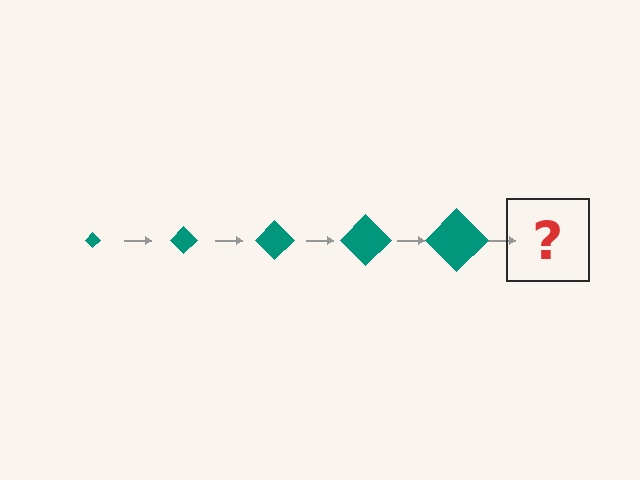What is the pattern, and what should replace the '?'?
The pattern is that the diamond gets progressively larger each step. The '?' should be a teal diamond, larger than the previous one.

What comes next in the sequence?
The next element should be a teal diamond, larger than the previous one.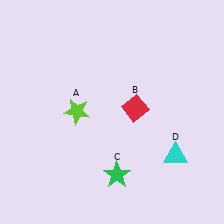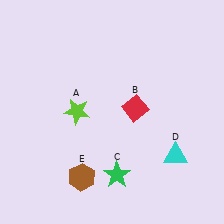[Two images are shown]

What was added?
A brown hexagon (E) was added in Image 2.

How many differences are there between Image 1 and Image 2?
There is 1 difference between the two images.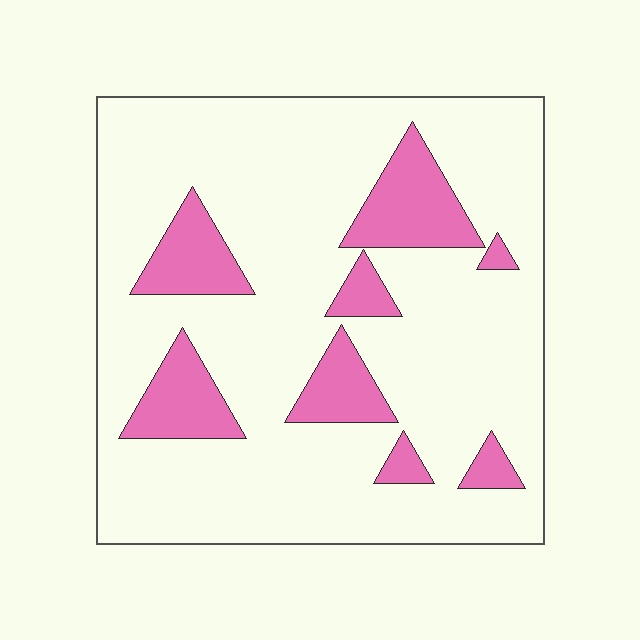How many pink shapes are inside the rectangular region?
8.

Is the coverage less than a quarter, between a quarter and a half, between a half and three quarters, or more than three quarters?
Less than a quarter.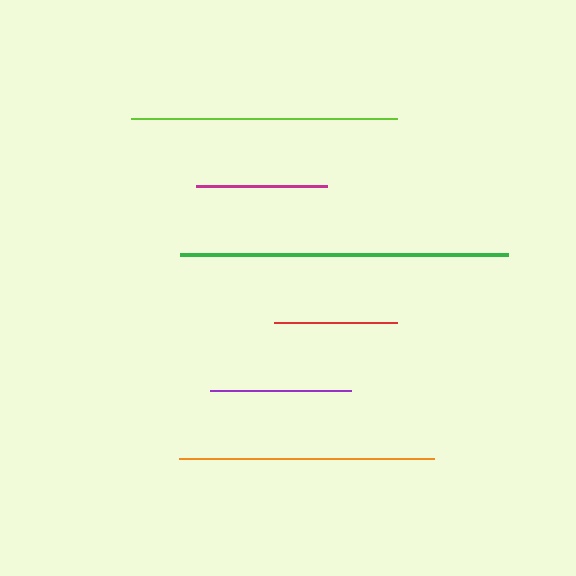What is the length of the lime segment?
The lime segment is approximately 266 pixels long.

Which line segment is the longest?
The green line is the longest at approximately 328 pixels.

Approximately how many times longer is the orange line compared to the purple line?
The orange line is approximately 1.8 times the length of the purple line.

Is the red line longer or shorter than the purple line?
The purple line is longer than the red line.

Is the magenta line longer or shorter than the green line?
The green line is longer than the magenta line.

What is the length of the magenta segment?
The magenta segment is approximately 131 pixels long.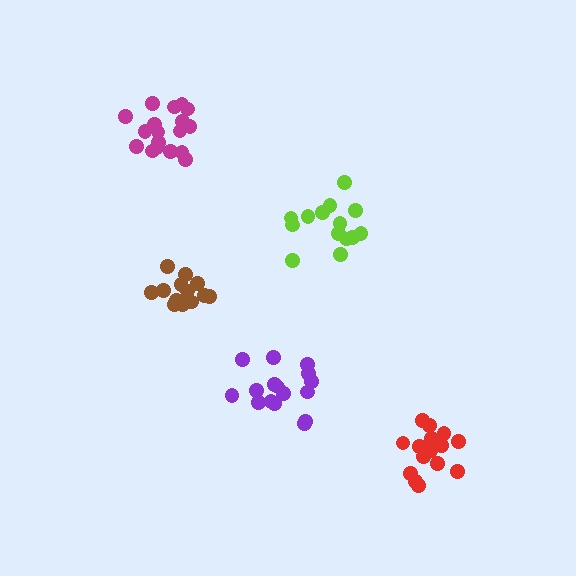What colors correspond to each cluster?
The clusters are colored: lime, purple, brown, red, magenta.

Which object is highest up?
The magenta cluster is topmost.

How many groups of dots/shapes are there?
There are 5 groups.